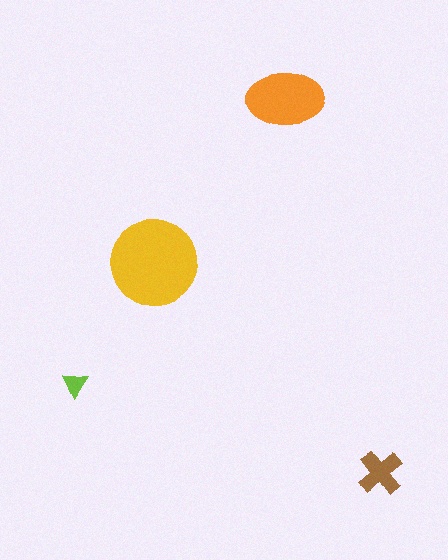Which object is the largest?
The yellow circle.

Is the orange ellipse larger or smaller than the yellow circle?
Smaller.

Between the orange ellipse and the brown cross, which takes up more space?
The orange ellipse.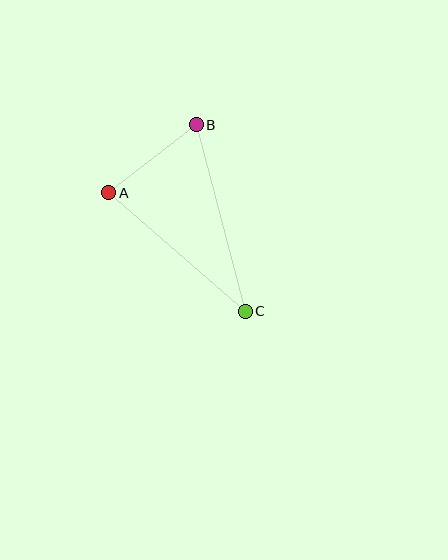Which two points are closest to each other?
Points A and B are closest to each other.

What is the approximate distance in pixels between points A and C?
The distance between A and C is approximately 181 pixels.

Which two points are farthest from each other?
Points B and C are farthest from each other.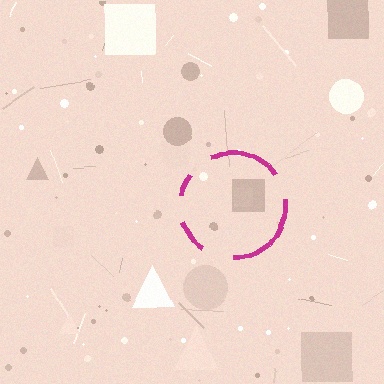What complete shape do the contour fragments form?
The contour fragments form a circle.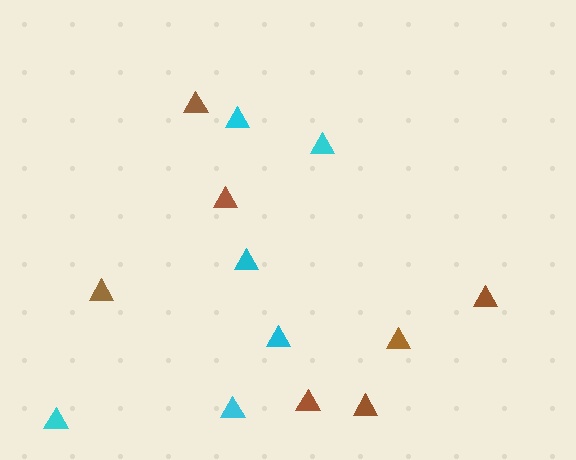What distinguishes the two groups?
There are 2 groups: one group of cyan triangles (6) and one group of brown triangles (7).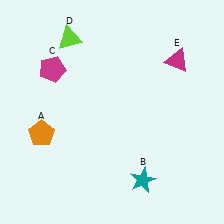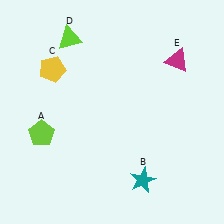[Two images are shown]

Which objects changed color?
A changed from orange to lime. C changed from magenta to yellow.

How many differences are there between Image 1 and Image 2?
There are 2 differences between the two images.